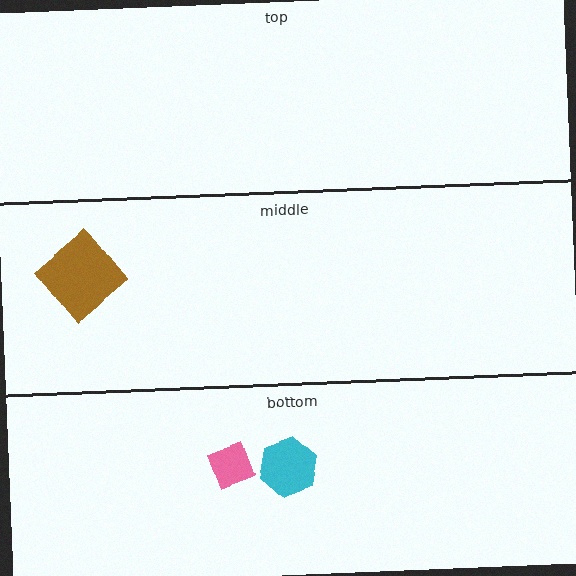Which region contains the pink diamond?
The bottom region.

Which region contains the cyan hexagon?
The bottom region.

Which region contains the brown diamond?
The middle region.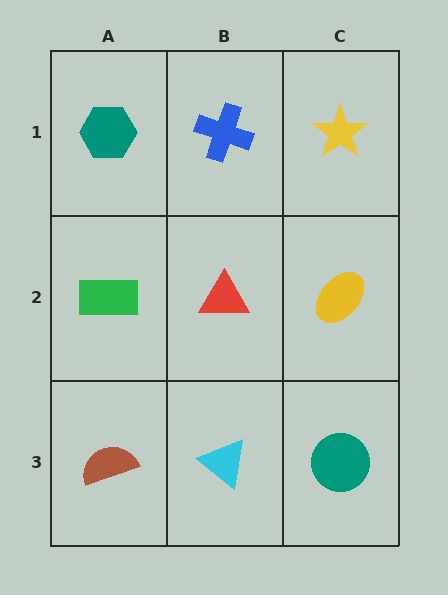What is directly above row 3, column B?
A red triangle.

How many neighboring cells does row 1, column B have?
3.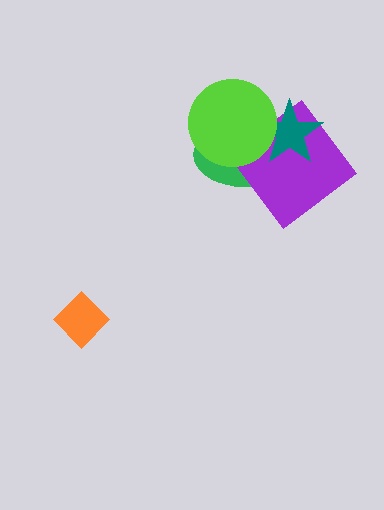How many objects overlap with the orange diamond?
0 objects overlap with the orange diamond.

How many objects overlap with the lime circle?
3 objects overlap with the lime circle.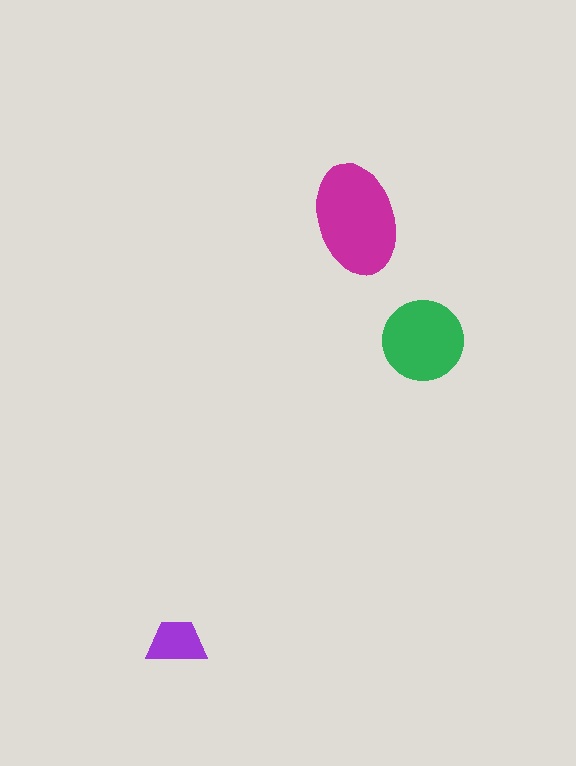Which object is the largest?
The magenta ellipse.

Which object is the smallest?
The purple trapezoid.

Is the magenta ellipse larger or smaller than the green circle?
Larger.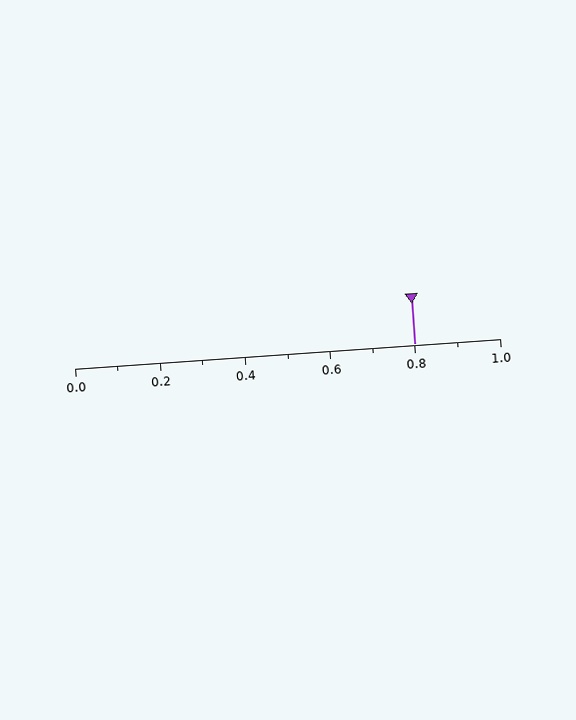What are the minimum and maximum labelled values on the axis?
The axis runs from 0.0 to 1.0.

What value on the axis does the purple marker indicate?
The marker indicates approximately 0.8.